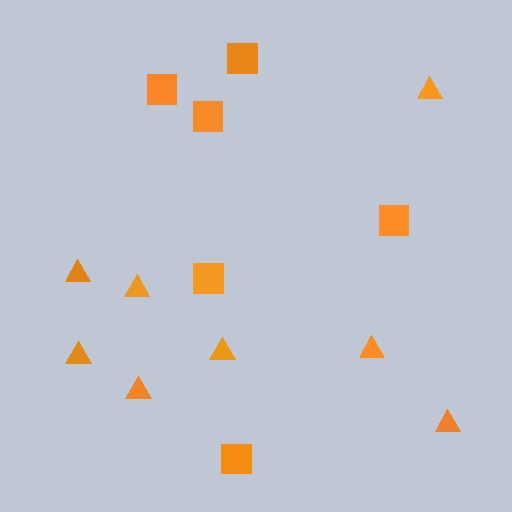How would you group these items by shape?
There are 2 groups: one group of squares (6) and one group of triangles (8).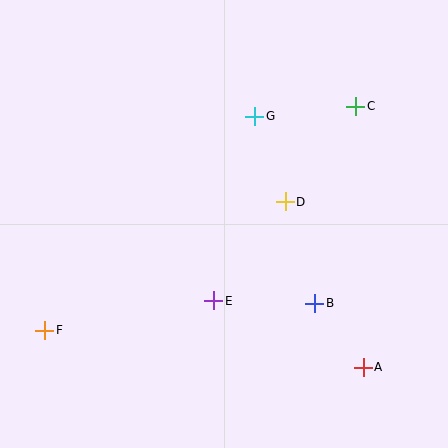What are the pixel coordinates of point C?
Point C is at (356, 106).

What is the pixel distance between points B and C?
The distance between B and C is 201 pixels.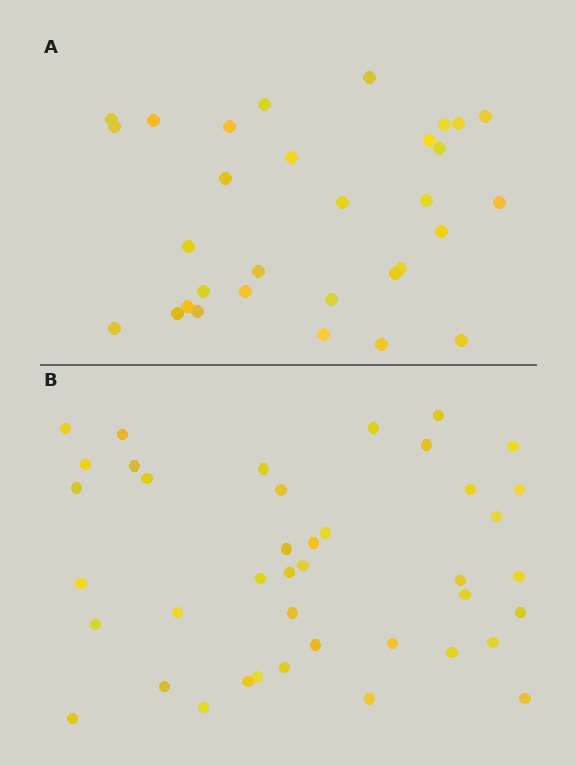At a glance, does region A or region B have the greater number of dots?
Region B (the bottom region) has more dots.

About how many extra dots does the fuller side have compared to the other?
Region B has roughly 10 or so more dots than region A.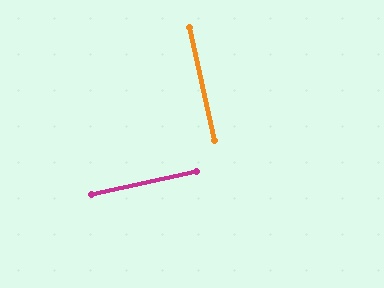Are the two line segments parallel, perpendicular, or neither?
Perpendicular — they meet at approximately 90°.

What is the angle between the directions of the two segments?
Approximately 90 degrees.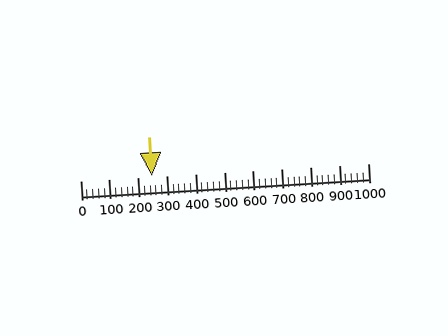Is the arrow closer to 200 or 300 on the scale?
The arrow is closer to 200.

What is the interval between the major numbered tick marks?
The major tick marks are spaced 100 units apart.